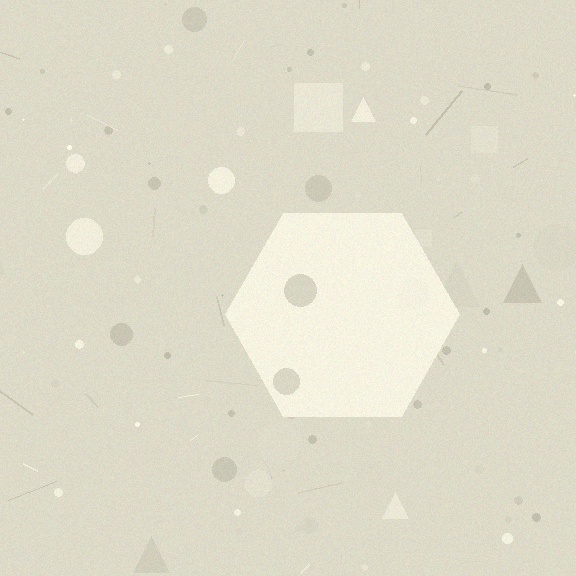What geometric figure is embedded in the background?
A hexagon is embedded in the background.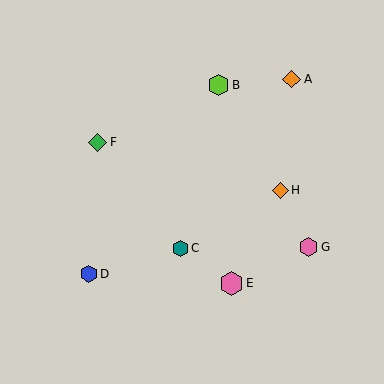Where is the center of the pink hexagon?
The center of the pink hexagon is at (231, 283).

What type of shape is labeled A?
Shape A is an orange diamond.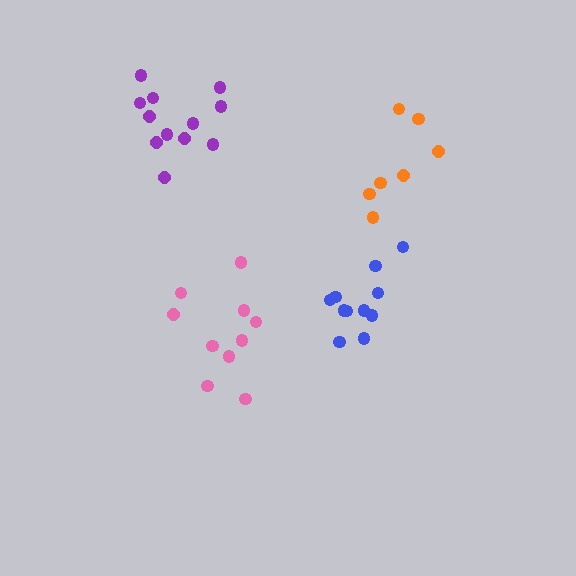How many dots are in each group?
Group 1: 7 dots, Group 2: 12 dots, Group 3: 11 dots, Group 4: 10 dots (40 total).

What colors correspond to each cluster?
The clusters are colored: orange, purple, blue, pink.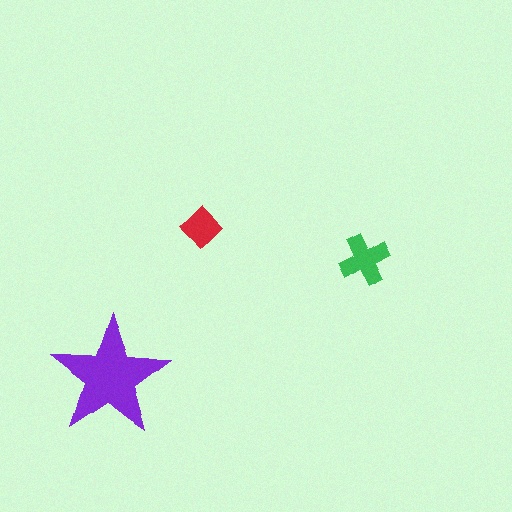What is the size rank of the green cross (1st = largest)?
2nd.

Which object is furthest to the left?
The purple star is leftmost.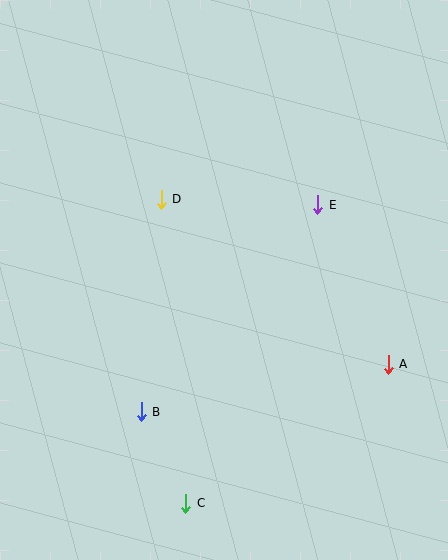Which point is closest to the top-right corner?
Point E is closest to the top-right corner.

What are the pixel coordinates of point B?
Point B is at (141, 412).